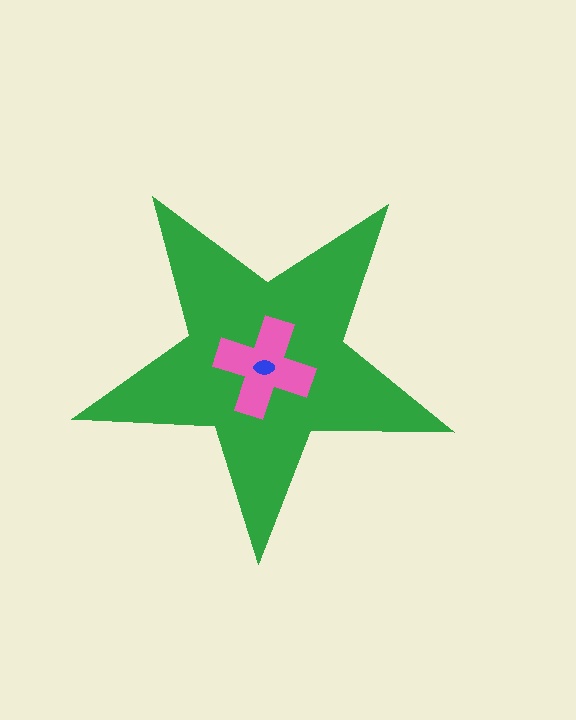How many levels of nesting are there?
3.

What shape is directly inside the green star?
The pink cross.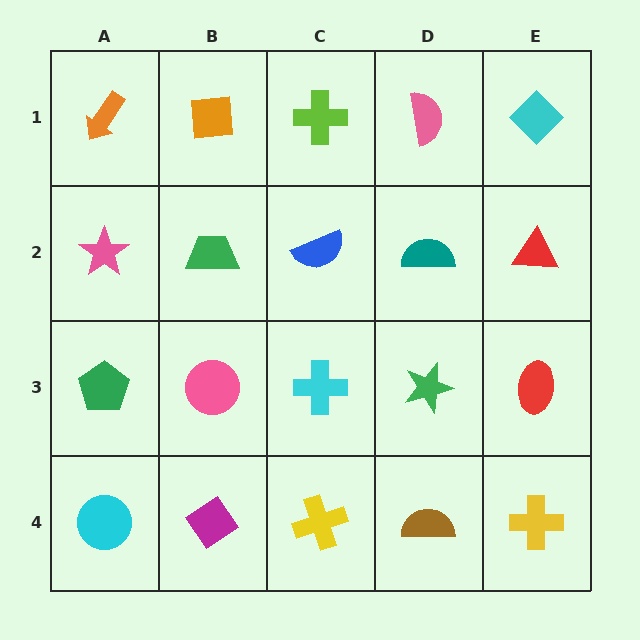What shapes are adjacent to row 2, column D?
A pink semicircle (row 1, column D), a green star (row 3, column D), a blue semicircle (row 2, column C), a red triangle (row 2, column E).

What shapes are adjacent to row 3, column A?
A pink star (row 2, column A), a cyan circle (row 4, column A), a pink circle (row 3, column B).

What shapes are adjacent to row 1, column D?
A teal semicircle (row 2, column D), a lime cross (row 1, column C), a cyan diamond (row 1, column E).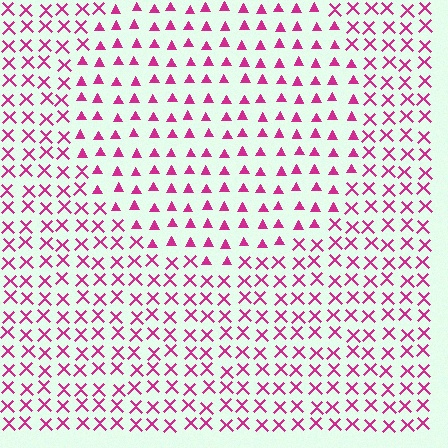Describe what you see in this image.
The image is filled with small magenta elements arranged in a uniform grid. A circle-shaped region contains triangles, while the surrounding area contains X marks. The boundary is defined purely by the change in element shape.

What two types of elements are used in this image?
The image uses triangles inside the circle region and X marks outside it.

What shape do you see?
I see a circle.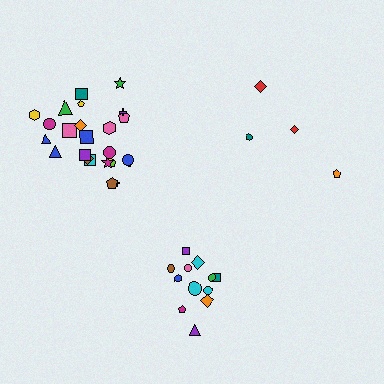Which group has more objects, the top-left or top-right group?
The top-left group.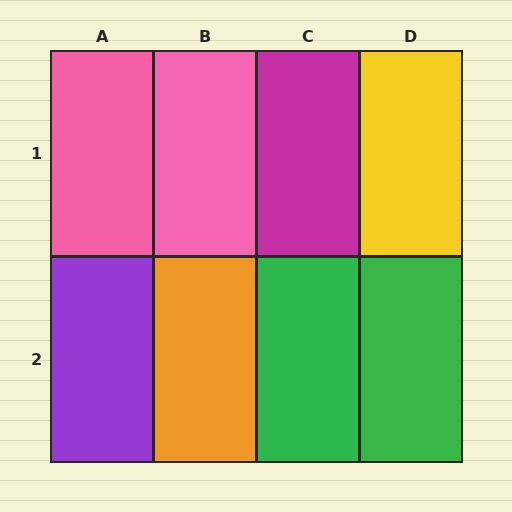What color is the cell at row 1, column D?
Yellow.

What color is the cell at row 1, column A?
Pink.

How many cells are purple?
1 cell is purple.